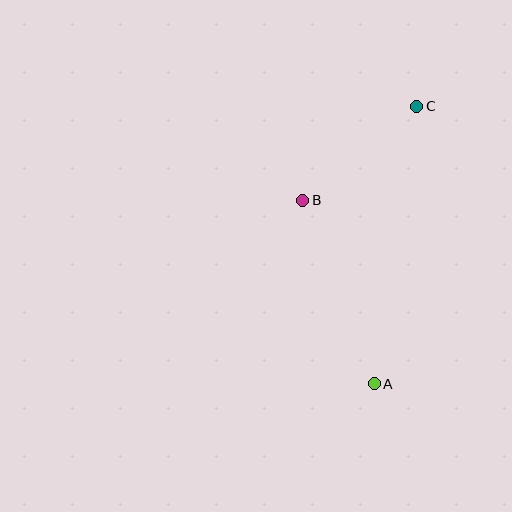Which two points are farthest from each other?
Points A and C are farthest from each other.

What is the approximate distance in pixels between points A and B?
The distance between A and B is approximately 197 pixels.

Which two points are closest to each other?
Points B and C are closest to each other.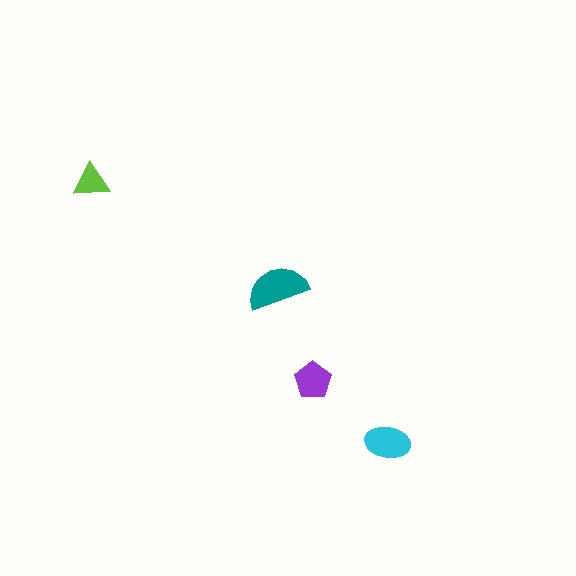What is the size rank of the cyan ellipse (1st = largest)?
2nd.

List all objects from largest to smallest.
The teal semicircle, the cyan ellipse, the purple pentagon, the lime triangle.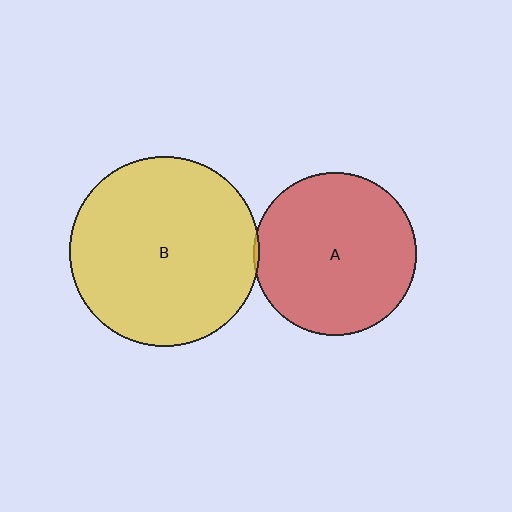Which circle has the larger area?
Circle B (yellow).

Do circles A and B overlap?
Yes.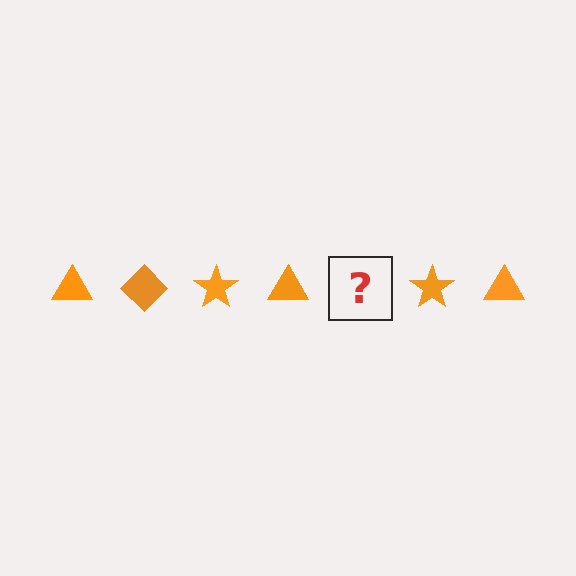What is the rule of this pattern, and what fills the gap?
The rule is that the pattern cycles through triangle, diamond, star shapes in orange. The gap should be filled with an orange diamond.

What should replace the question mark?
The question mark should be replaced with an orange diamond.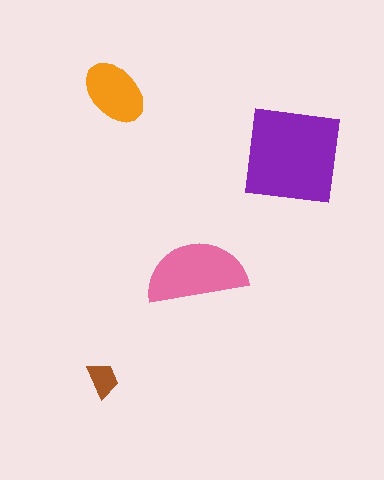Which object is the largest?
The purple square.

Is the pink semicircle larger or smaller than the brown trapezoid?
Larger.